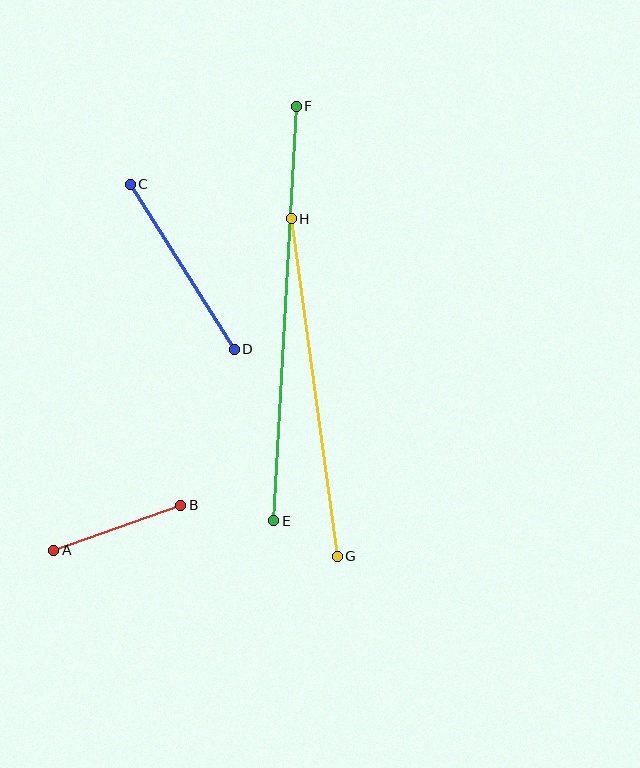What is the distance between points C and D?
The distance is approximately 195 pixels.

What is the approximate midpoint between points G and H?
The midpoint is at approximately (314, 388) pixels.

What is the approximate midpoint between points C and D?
The midpoint is at approximately (182, 267) pixels.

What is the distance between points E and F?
The distance is approximately 415 pixels.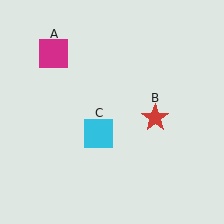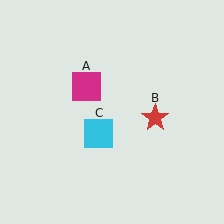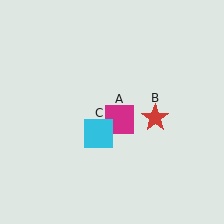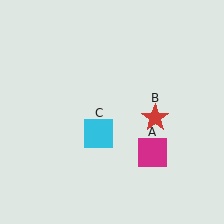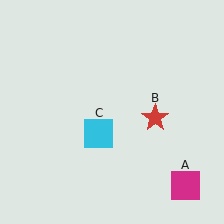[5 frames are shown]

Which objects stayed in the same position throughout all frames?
Red star (object B) and cyan square (object C) remained stationary.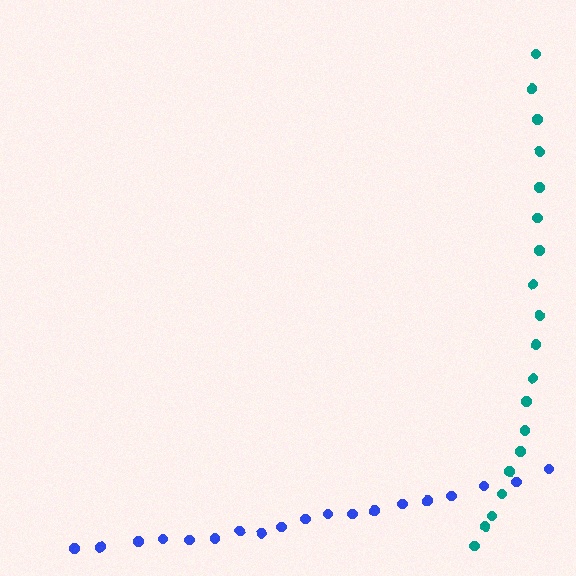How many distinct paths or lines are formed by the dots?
There are 2 distinct paths.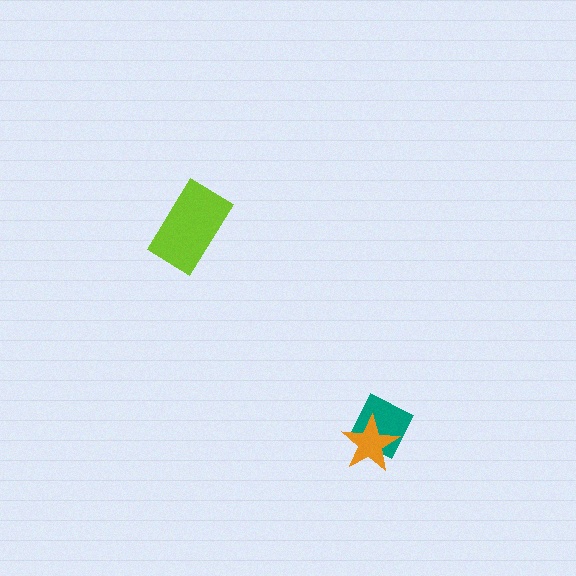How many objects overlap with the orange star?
1 object overlaps with the orange star.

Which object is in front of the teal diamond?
The orange star is in front of the teal diamond.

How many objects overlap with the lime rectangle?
0 objects overlap with the lime rectangle.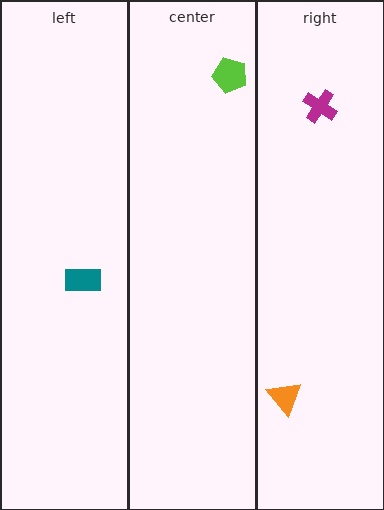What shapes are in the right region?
The orange triangle, the magenta cross.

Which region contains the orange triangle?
The right region.